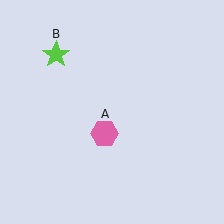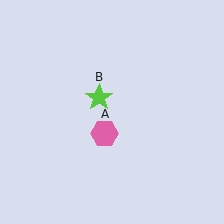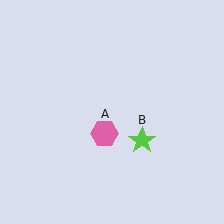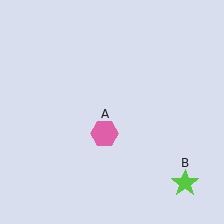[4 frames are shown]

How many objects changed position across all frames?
1 object changed position: lime star (object B).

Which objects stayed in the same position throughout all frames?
Pink hexagon (object A) remained stationary.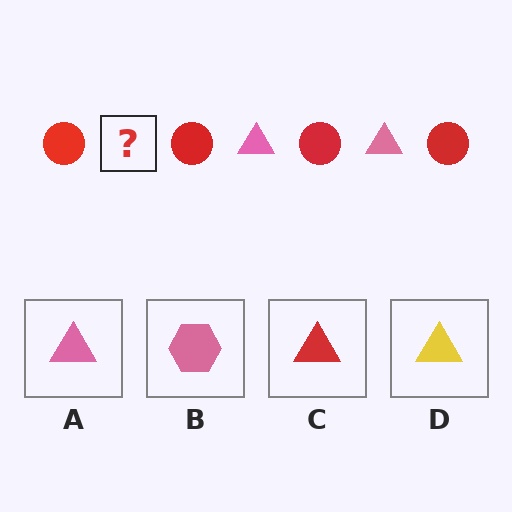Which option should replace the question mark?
Option A.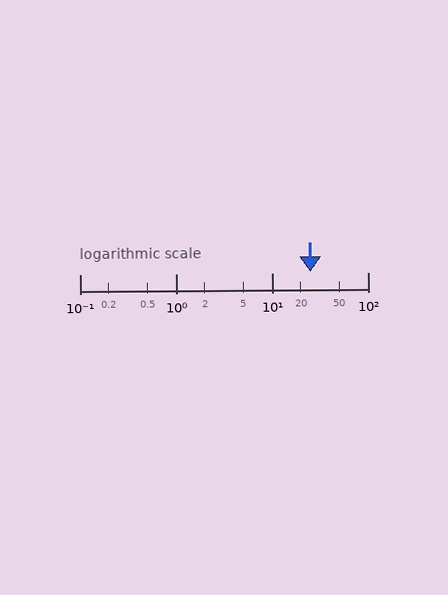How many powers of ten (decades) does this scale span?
The scale spans 3 decades, from 0.1 to 100.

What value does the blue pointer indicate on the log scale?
The pointer indicates approximately 25.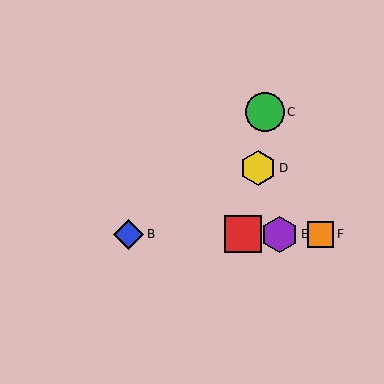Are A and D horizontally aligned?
No, A is at y≈234 and D is at y≈168.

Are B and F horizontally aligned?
Yes, both are at y≈234.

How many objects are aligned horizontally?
4 objects (A, B, E, F) are aligned horizontally.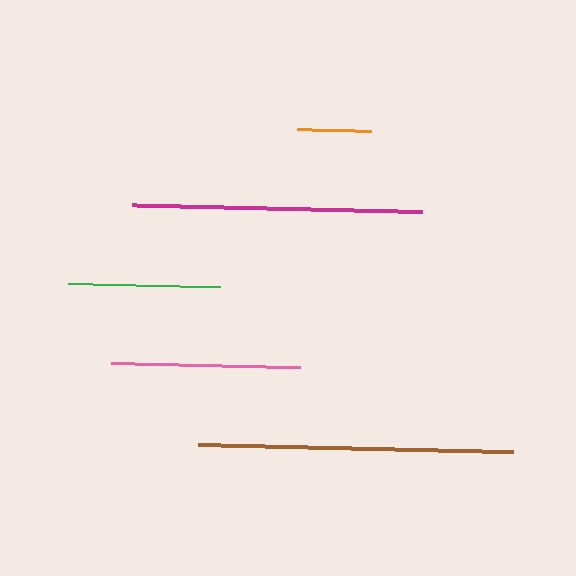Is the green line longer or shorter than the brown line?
The brown line is longer than the green line.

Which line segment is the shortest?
The orange line is the shortest at approximately 74 pixels.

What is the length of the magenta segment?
The magenta segment is approximately 289 pixels long.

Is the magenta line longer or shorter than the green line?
The magenta line is longer than the green line.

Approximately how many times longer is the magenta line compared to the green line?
The magenta line is approximately 1.9 times the length of the green line.